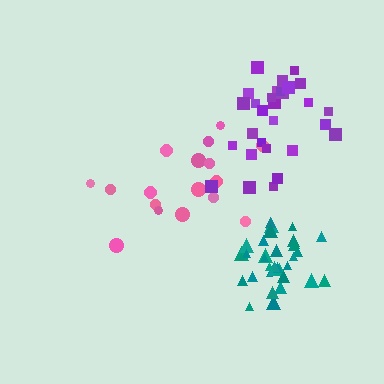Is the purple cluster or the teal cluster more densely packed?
Teal.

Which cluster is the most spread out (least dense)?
Pink.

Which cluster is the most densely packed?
Teal.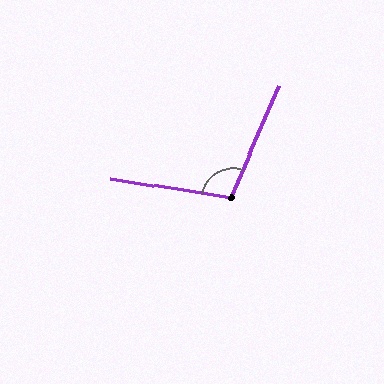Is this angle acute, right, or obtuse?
It is obtuse.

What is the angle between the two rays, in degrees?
Approximately 104 degrees.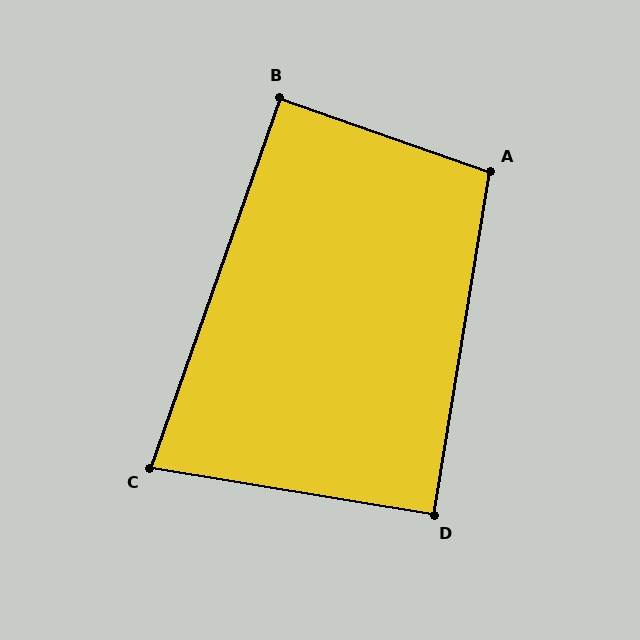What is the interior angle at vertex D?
Approximately 90 degrees (approximately right).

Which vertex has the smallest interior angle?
C, at approximately 80 degrees.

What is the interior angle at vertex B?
Approximately 90 degrees (approximately right).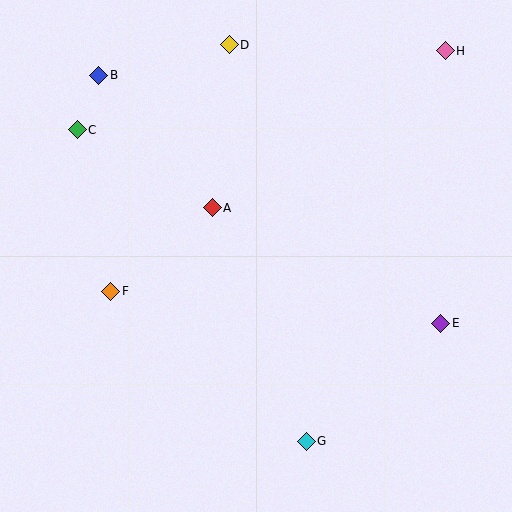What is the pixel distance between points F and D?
The distance between F and D is 273 pixels.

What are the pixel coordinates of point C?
Point C is at (77, 130).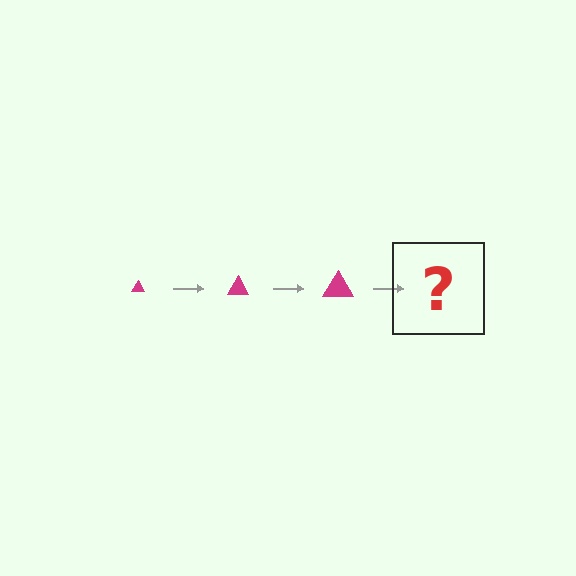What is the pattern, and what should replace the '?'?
The pattern is that the triangle gets progressively larger each step. The '?' should be a magenta triangle, larger than the previous one.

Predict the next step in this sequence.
The next step is a magenta triangle, larger than the previous one.